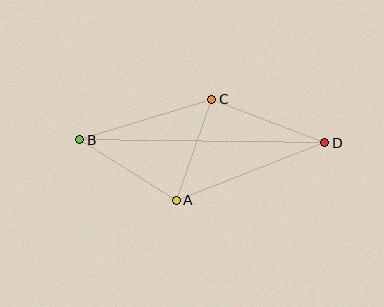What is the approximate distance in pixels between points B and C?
The distance between B and C is approximately 138 pixels.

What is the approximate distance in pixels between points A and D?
The distance between A and D is approximately 160 pixels.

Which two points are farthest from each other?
Points B and D are farthest from each other.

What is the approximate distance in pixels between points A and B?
The distance between A and B is approximately 114 pixels.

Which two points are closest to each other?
Points A and C are closest to each other.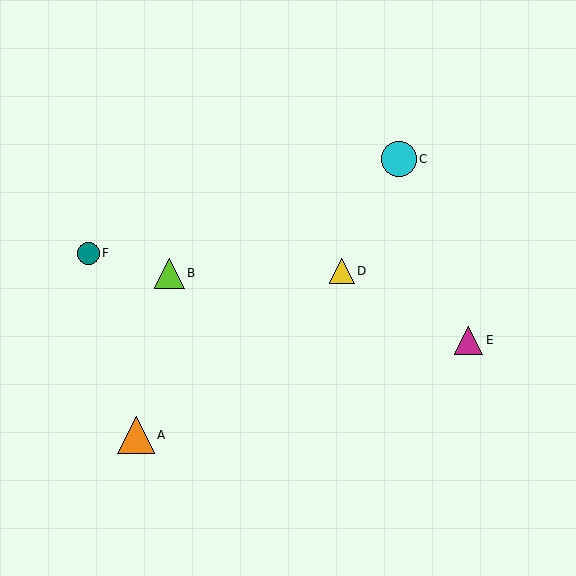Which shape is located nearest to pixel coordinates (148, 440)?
The orange triangle (labeled A) at (136, 435) is nearest to that location.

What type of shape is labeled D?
Shape D is a yellow triangle.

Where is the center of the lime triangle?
The center of the lime triangle is at (169, 273).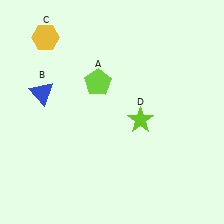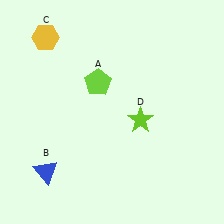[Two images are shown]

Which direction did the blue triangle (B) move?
The blue triangle (B) moved down.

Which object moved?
The blue triangle (B) moved down.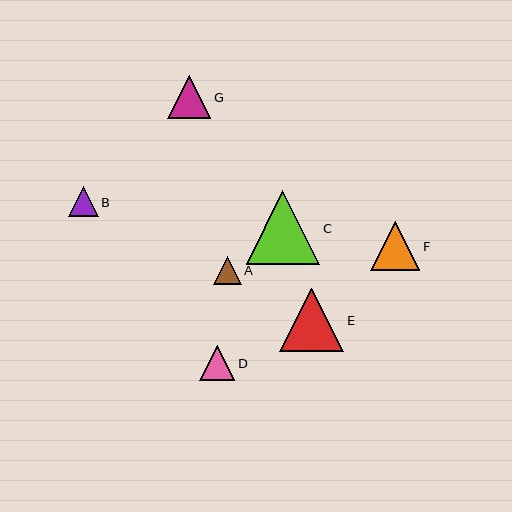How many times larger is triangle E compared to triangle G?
Triangle E is approximately 1.5 times the size of triangle G.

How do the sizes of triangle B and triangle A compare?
Triangle B and triangle A are approximately the same size.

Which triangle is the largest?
Triangle C is the largest with a size of approximately 73 pixels.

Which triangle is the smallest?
Triangle A is the smallest with a size of approximately 28 pixels.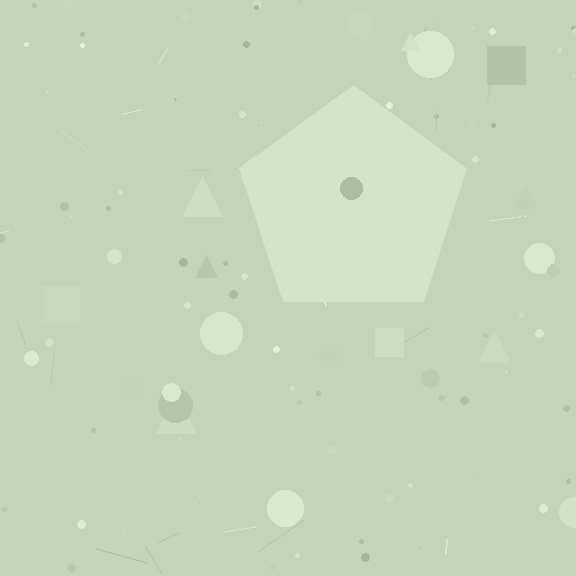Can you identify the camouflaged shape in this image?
The camouflaged shape is a pentagon.